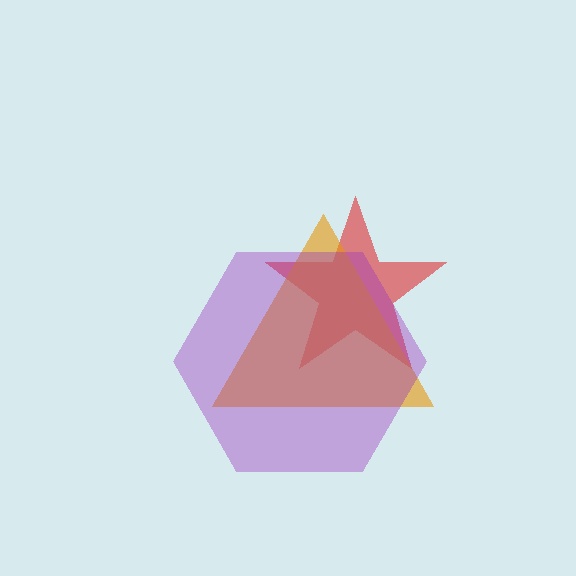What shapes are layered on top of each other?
The layered shapes are: a red star, an orange triangle, a purple hexagon.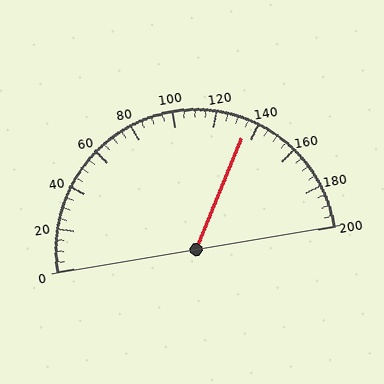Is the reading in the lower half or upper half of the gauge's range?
The reading is in the upper half of the range (0 to 200).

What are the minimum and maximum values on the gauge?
The gauge ranges from 0 to 200.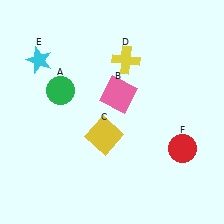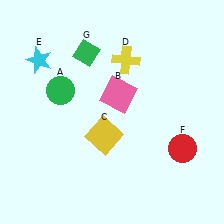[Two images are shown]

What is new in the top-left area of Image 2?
A green diamond (G) was added in the top-left area of Image 2.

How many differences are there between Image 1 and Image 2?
There is 1 difference between the two images.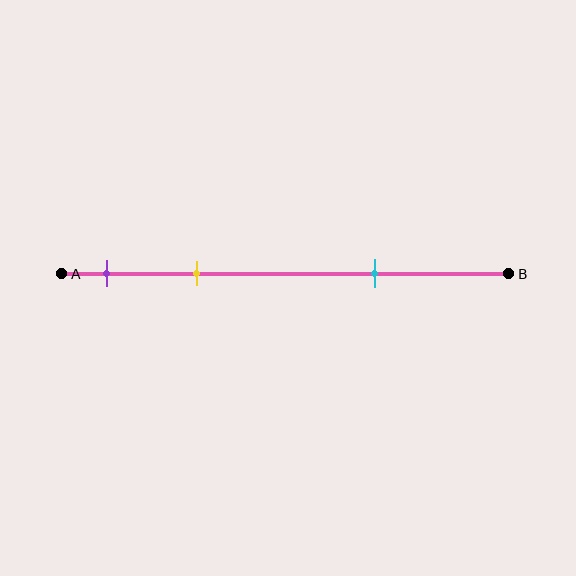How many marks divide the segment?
There are 3 marks dividing the segment.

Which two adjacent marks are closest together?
The purple and yellow marks are the closest adjacent pair.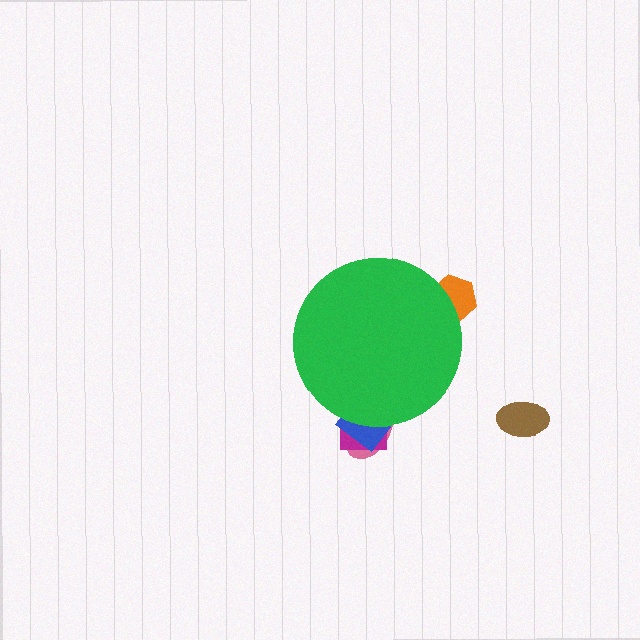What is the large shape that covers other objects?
A green circle.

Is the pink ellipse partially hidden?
Yes, the pink ellipse is partially hidden behind the green circle.